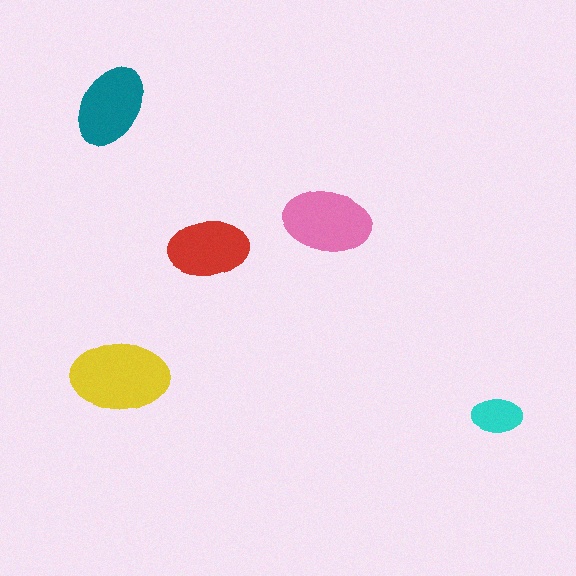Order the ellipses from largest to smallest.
the yellow one, the pink one, the teal one, the red one, the cyan one.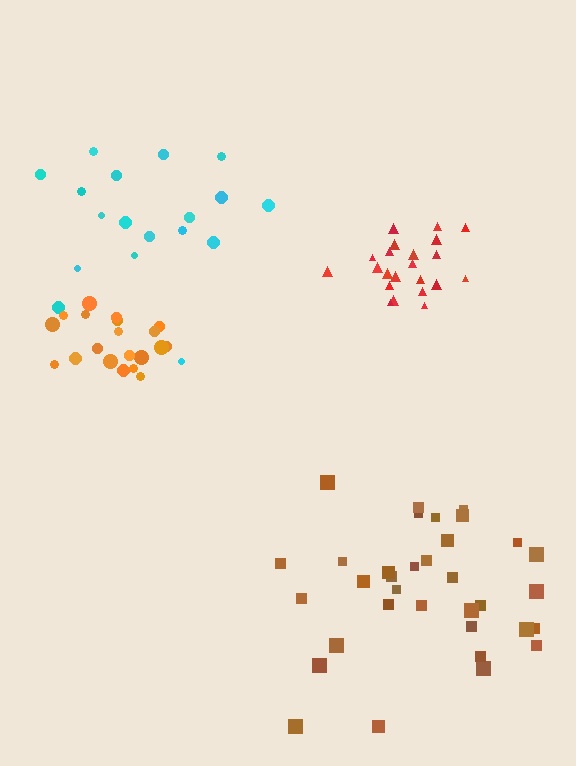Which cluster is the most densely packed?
Orange.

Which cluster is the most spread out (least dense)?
Cyan.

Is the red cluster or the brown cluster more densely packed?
Red.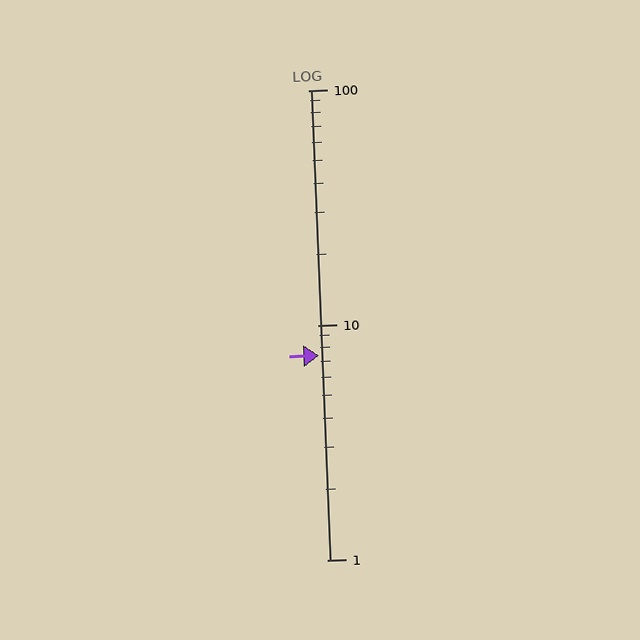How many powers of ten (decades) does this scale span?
The scale spans 2 decades, from 1 to 100.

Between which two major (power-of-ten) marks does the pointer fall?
The pointer is between 1 and 10.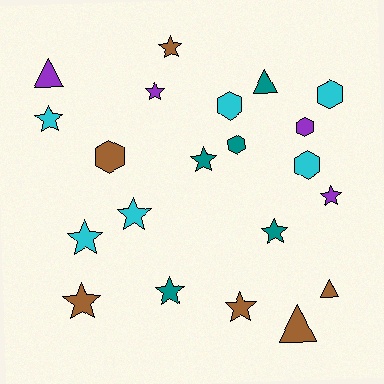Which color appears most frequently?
Brown, with 6 objects.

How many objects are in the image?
There are 21 objects.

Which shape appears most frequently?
Star, with 11 objects.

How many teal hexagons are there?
There is 1 teal hexagon.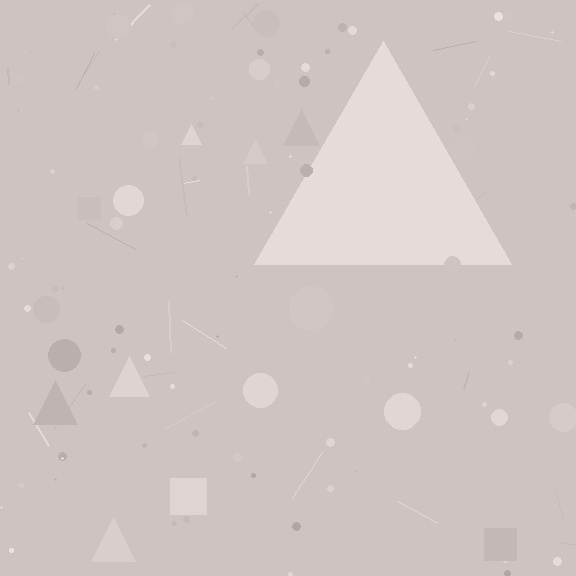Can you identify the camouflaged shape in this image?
The camouflaged shape is a triangle.